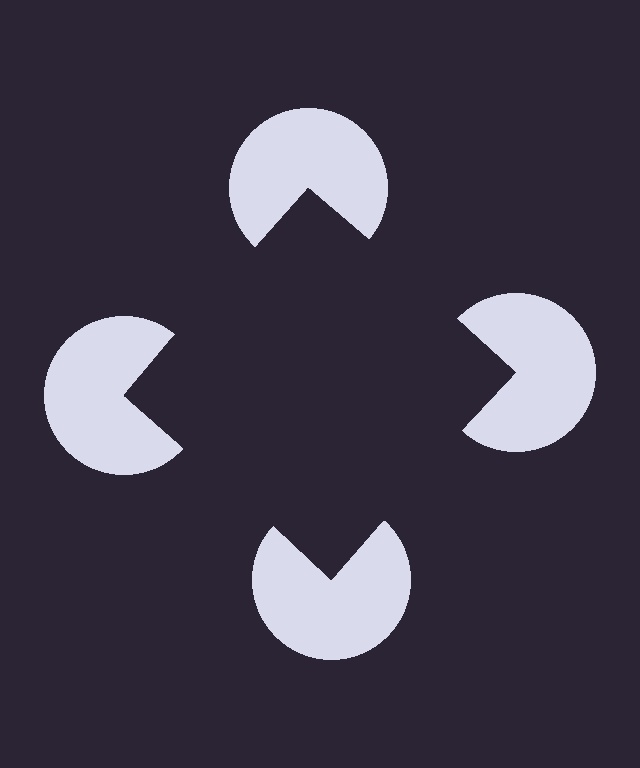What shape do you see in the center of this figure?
An illusory square — its edges are inferred from the aligned wedge cuts in the pac-man discs, not physically drawn.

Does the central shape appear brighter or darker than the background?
It typically appears slightly darker than the background, even though no actual brightness change is drawn.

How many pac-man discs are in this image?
There are 4 — one at each vertex of the illusory square.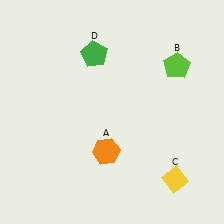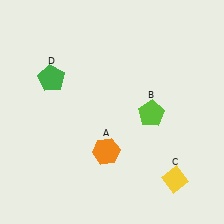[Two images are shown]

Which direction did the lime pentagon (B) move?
The lime pentagon (B) moved down.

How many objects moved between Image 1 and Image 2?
2 objects moved between the two images.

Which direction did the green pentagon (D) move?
The green pentagon (D) moved left.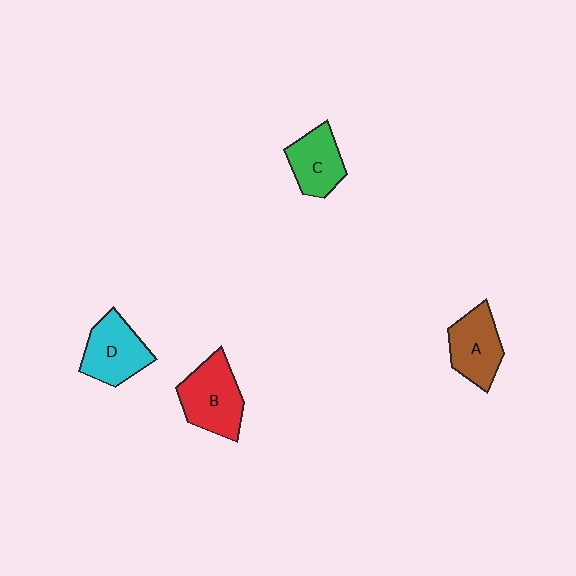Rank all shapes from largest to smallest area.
From largest to smallest: B (red), D (cyan), A (brown), C (green).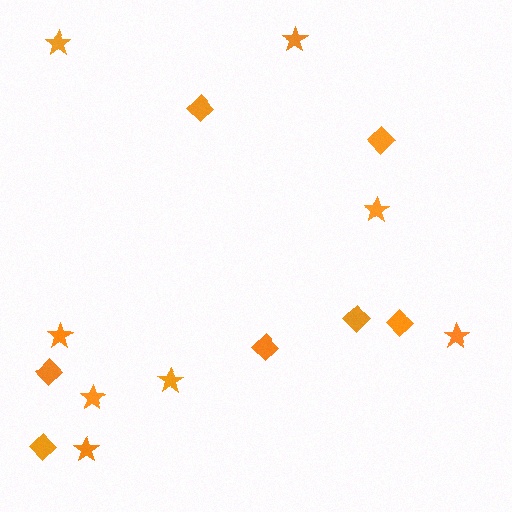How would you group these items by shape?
There are 2 groups: one group of diamonds (7) and one group of stars (8).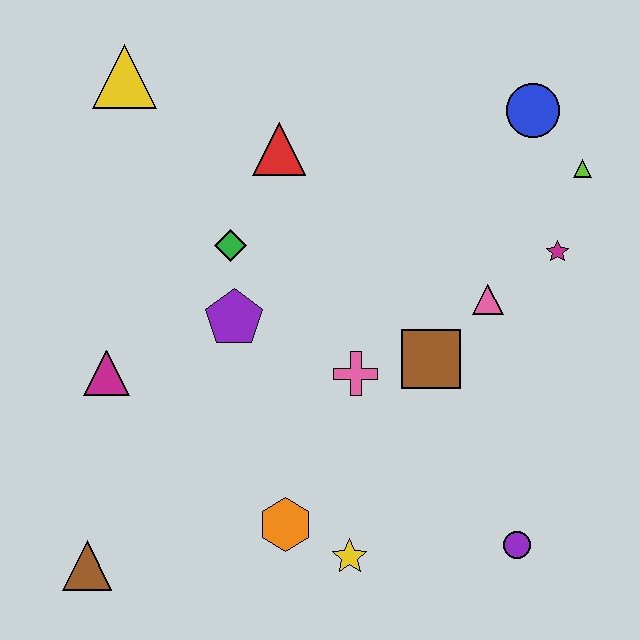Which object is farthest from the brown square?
The yellow triangle is farthest from the brown square.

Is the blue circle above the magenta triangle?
Yes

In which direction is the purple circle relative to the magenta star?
The purple circle is below the magenta star.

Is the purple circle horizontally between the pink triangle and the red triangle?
No